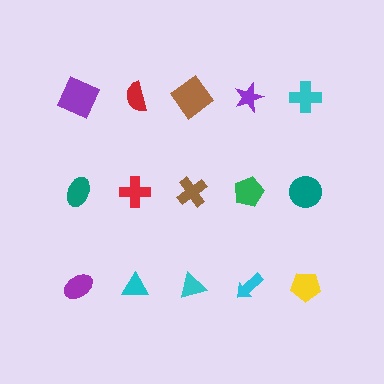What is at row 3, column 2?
A cyan triangle.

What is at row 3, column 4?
A cyan arrow.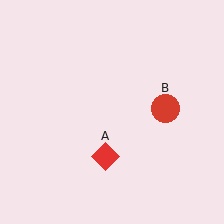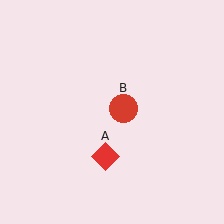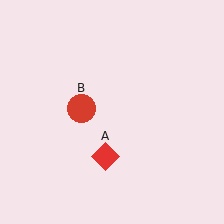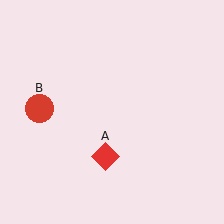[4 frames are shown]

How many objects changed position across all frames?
1 object changed position: red circle (object B).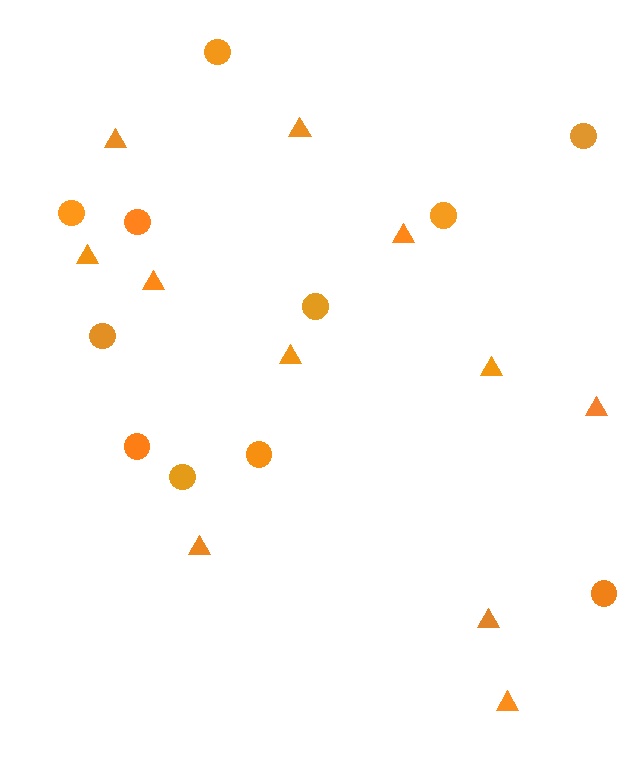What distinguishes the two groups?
There are 2 groups: one group of triangles (11) and one group of circles (11).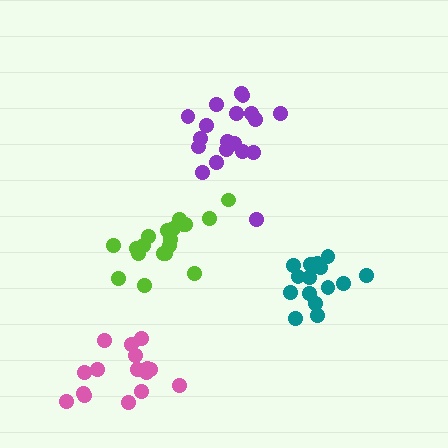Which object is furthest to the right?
The teal cluster is rightmost.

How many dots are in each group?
Group 1: 19 dots, Group 2: 19 dots, Group 3: 15 dots, Group 4: 16 dots (69 total).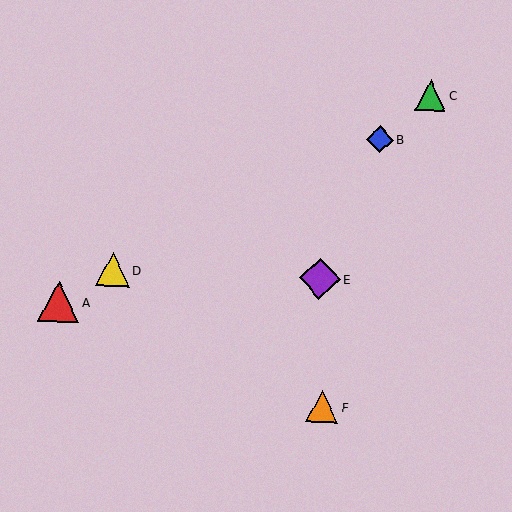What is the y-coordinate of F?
Object F is at y≈407.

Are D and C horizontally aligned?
No, D is at y≈270 and C is at y≈95.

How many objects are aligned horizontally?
2 objects (D, E) are aligned horizontally.